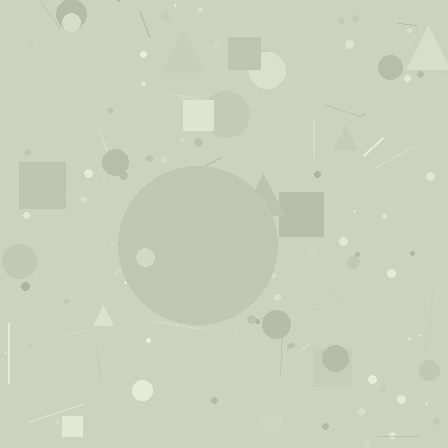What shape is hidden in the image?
A circle is hidden in the image.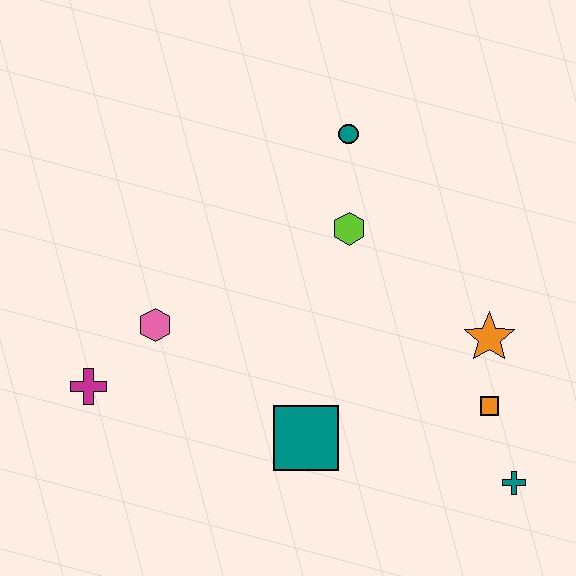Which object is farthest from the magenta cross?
The teal cross is farthest from the magenta cross.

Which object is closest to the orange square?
The orange star is closest to the orange square.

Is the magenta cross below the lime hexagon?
Yes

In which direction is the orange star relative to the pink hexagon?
The orange star is to the right of the pink hexagon.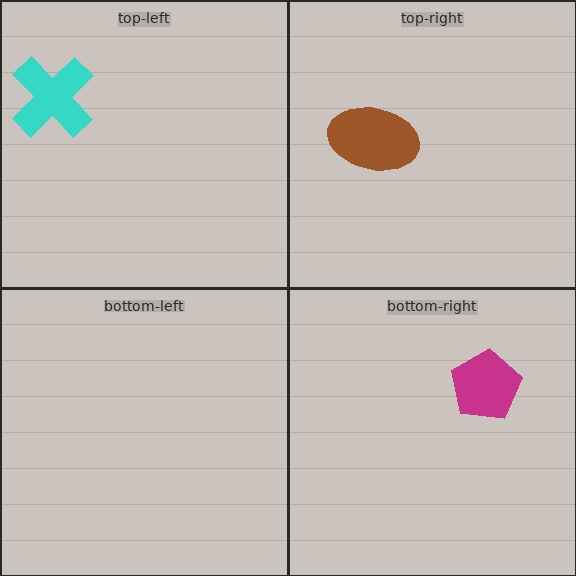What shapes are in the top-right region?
The brown ellipse.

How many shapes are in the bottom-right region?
1.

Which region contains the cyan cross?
The top-left region.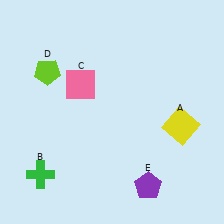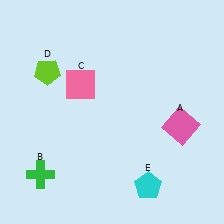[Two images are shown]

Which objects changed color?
A changed from yellow to pink. E changed from purple to cyan.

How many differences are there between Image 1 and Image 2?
There are 2 differences between the two images.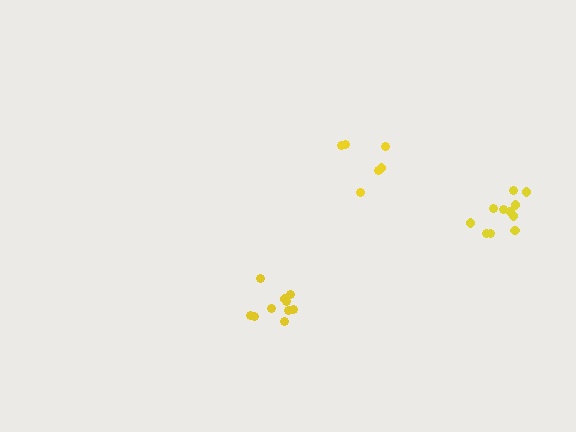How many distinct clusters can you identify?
There are 3 distinct clusters.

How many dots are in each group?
Group 1: 10 dots, Group 2: 11 dots, Group 3: 6 dots (27 total).